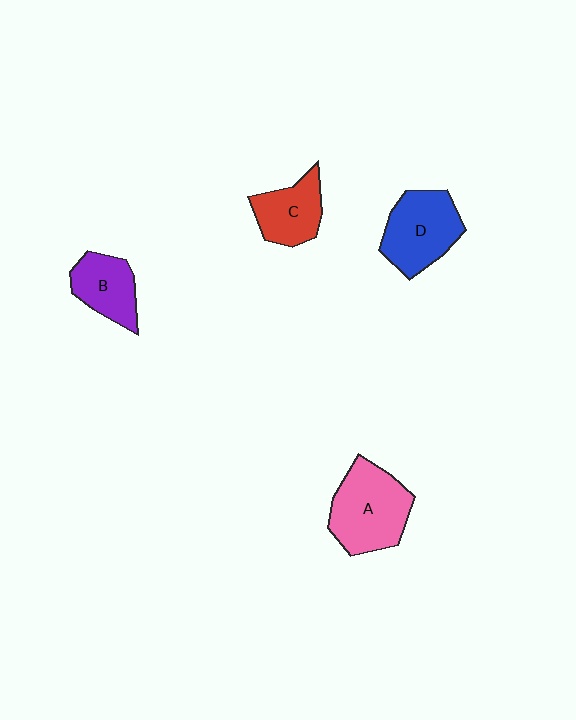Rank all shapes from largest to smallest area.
From largest to smallest: A (pink), D (blue), C (red), B (purple).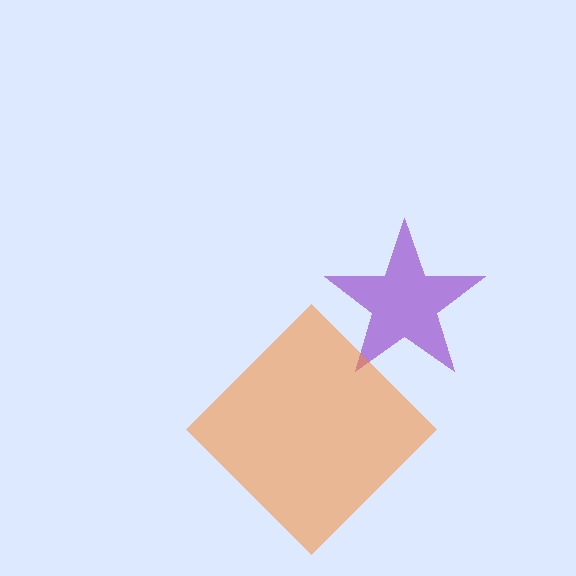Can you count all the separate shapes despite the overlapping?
Yes, there are 2 separate shapes.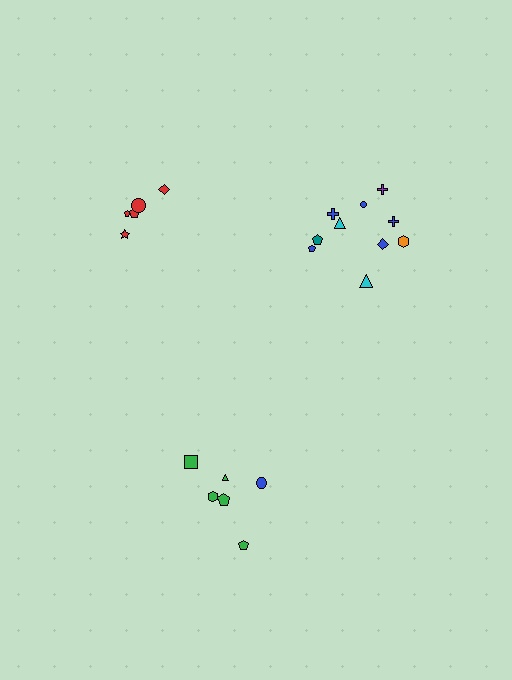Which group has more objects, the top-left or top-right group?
The top-right group.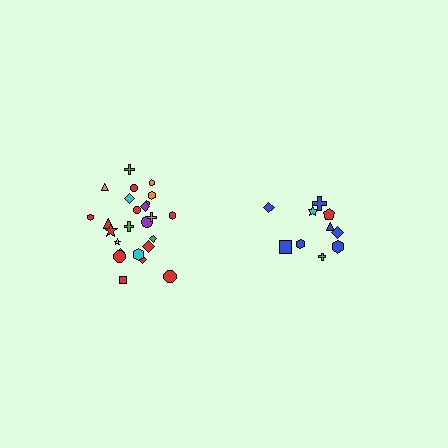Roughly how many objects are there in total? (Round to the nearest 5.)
Roughly 35 objects in total.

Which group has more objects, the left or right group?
The left group.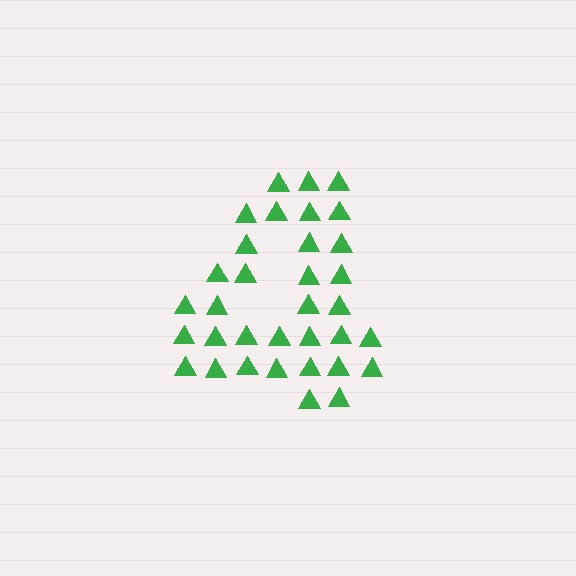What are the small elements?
The small elements are triangles.